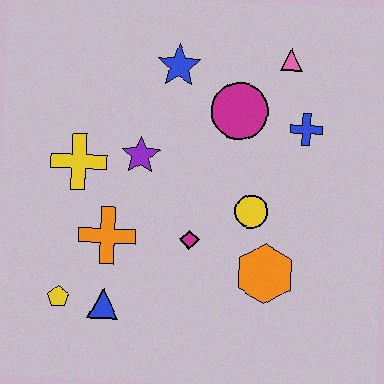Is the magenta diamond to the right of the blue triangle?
Yes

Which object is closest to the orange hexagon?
The yellow circle is closest to the orange hexagon.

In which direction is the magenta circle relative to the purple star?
The magenta circle is to the right of the purple star.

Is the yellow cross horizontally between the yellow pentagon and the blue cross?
Yes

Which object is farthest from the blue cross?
The yellow pentagon is farthest from the blue cross.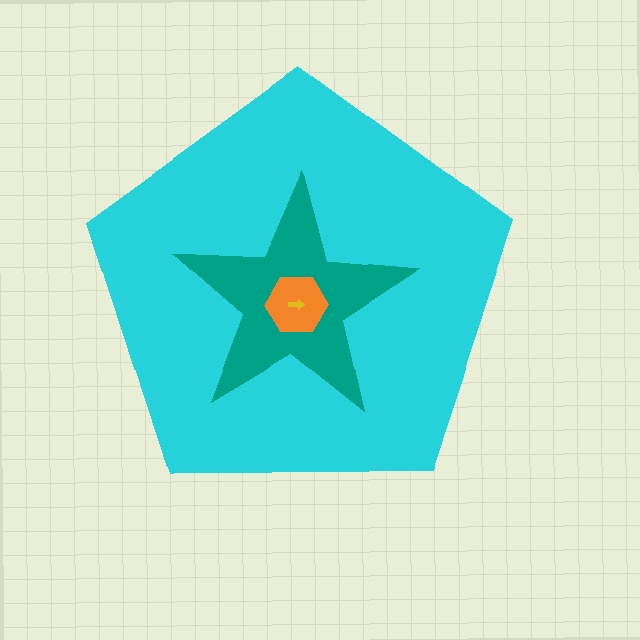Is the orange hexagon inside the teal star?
Yes.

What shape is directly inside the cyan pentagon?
The teal star.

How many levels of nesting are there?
4.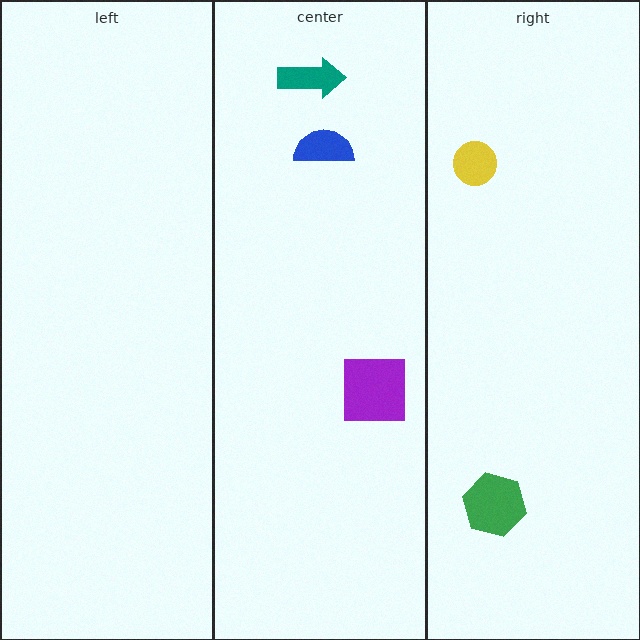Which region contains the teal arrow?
The center region.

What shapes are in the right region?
The yellow circle, the green hexagon.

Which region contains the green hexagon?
The right region.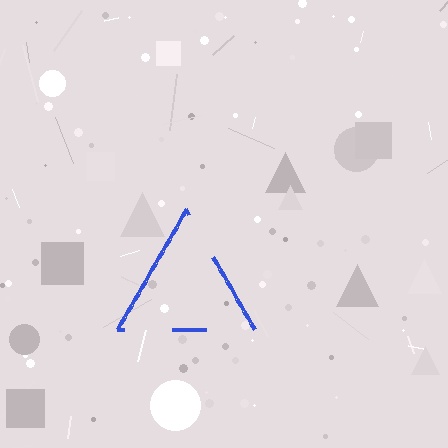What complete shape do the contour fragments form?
The contour fragments form a triangle.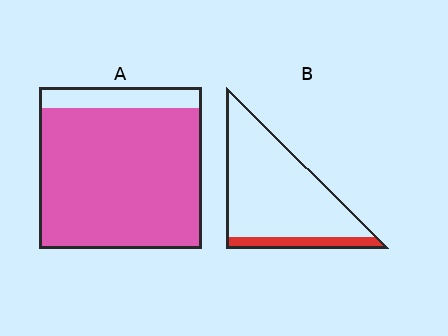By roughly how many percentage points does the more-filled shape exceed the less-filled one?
By roughly 75 percentage points (A over B).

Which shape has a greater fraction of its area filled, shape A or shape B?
Shape A.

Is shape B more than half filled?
No.